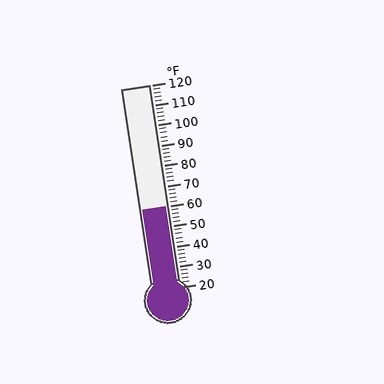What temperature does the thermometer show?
The thermometer shows approximately 60°F.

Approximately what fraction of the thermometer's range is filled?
The thermometer is filled to approximately 40% of its range.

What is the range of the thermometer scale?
The thermometer scale ranges from 20°F to 120°F.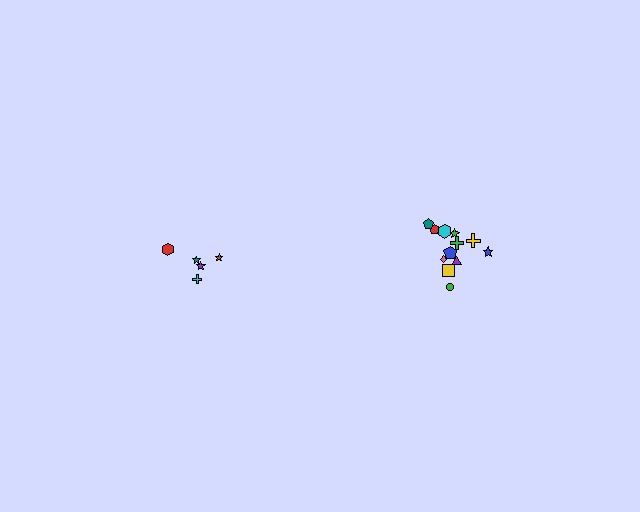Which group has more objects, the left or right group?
The right group.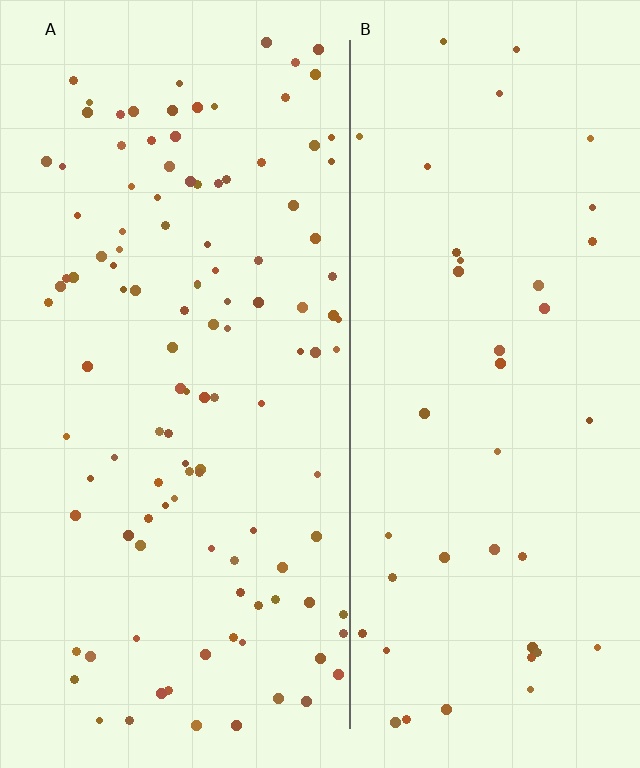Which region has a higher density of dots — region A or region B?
A (the left).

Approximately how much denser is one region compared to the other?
Approximately 2.8× — region A over region B.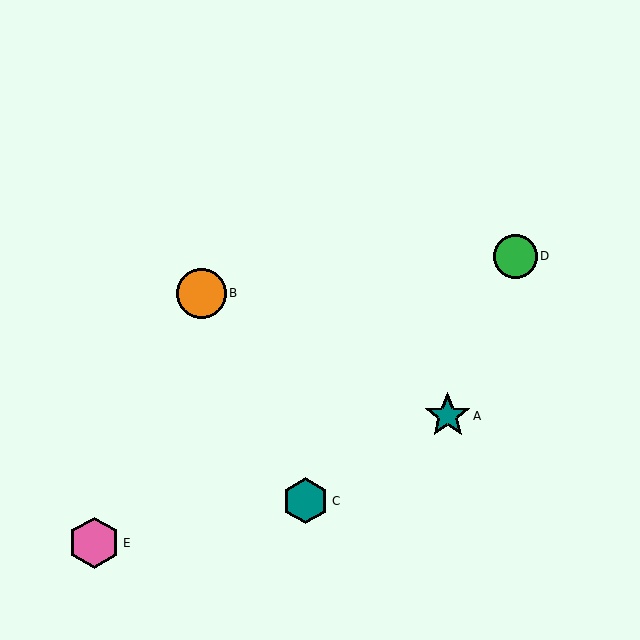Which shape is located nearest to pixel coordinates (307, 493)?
The teal hexagon (labeled C) at (305, 501) is nearest to that location.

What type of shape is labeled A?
Shape A is a teal star.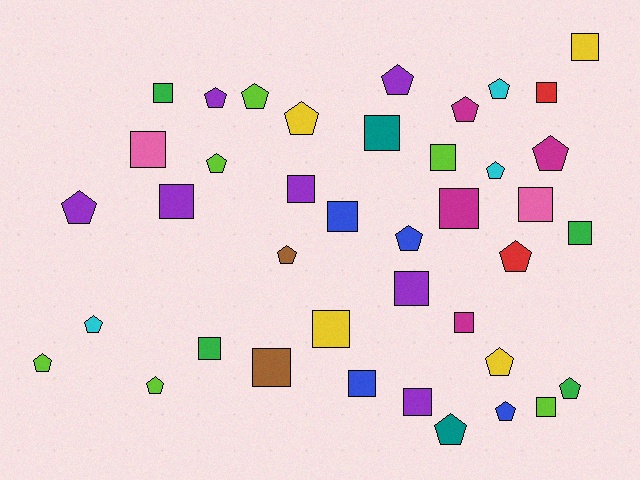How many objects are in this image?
There are 40 objects.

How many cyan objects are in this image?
There are 3 cyan objects.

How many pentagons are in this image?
There are 20 pentagons.